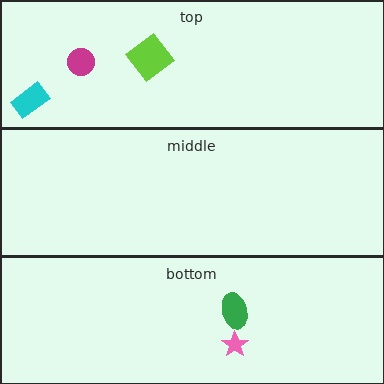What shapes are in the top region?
The magenta circle, the lime diamond, the cyan rectangle.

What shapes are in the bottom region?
The pink star, the green ellipse.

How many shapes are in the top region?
3.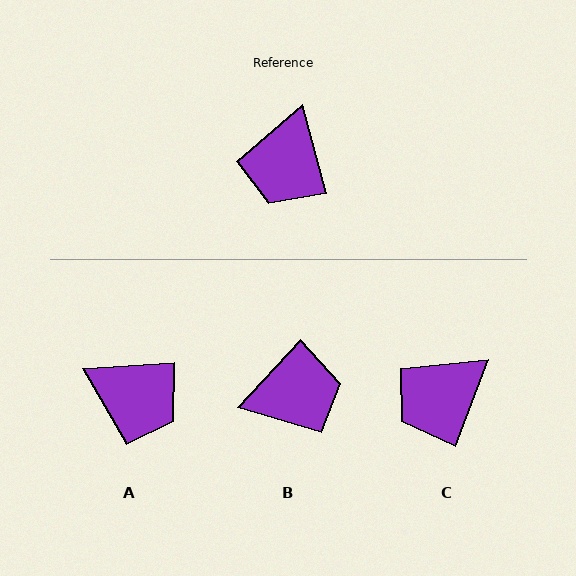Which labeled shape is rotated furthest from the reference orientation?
B, about 122 degrees away.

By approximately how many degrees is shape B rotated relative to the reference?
Approximately 122 degrees counter-clockwise.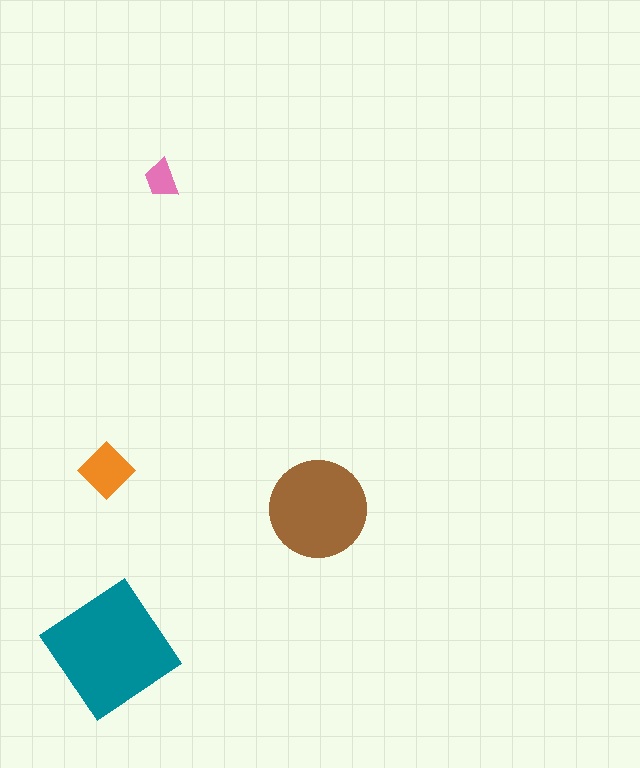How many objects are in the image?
There are 4 objects in the image.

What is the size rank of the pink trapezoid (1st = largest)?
4th.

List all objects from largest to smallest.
The teal diamond, the brown circle, the orange diamond, the pink trapezoid.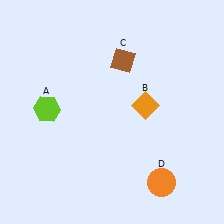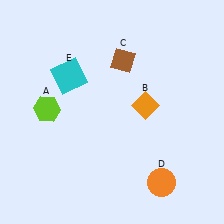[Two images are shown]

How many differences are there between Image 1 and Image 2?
There is 1 difference between the two images.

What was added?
A cyan square (E) was added in Image 2.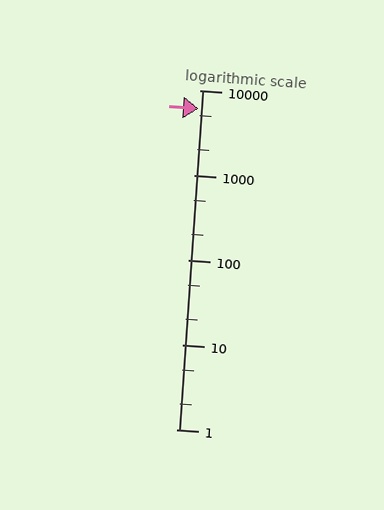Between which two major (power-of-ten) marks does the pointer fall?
The pointer is between 1000 and 10000.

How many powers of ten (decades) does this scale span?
The scale spans 4 decades, from 1 to 10000.